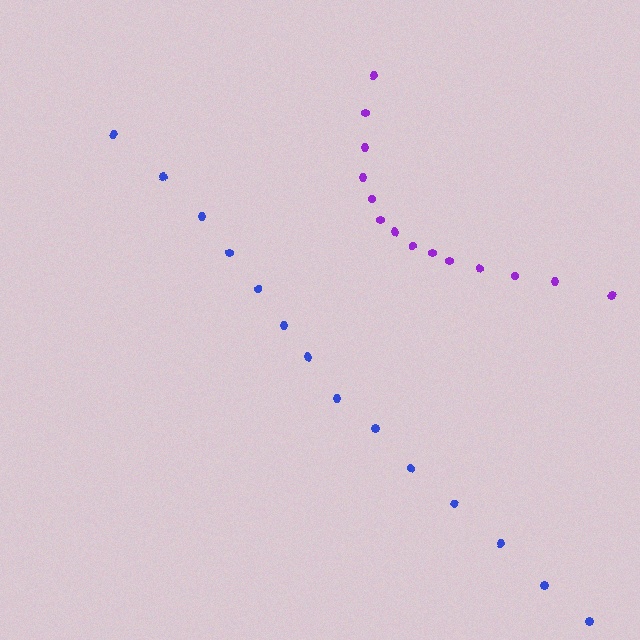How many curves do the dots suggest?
There are 2 distinct paths.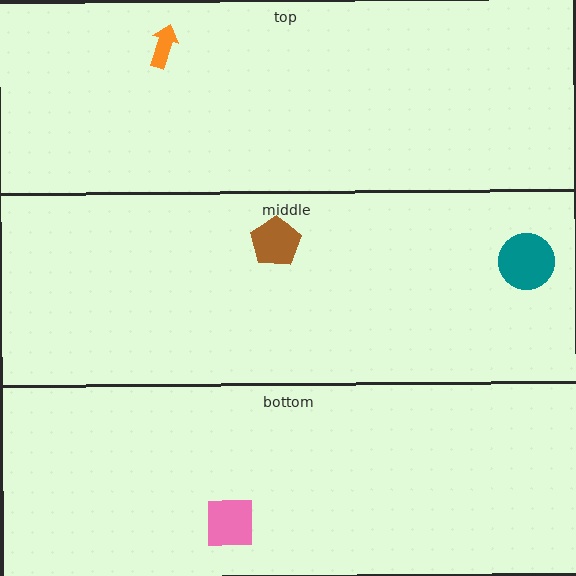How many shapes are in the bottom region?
1.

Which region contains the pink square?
The bottom region.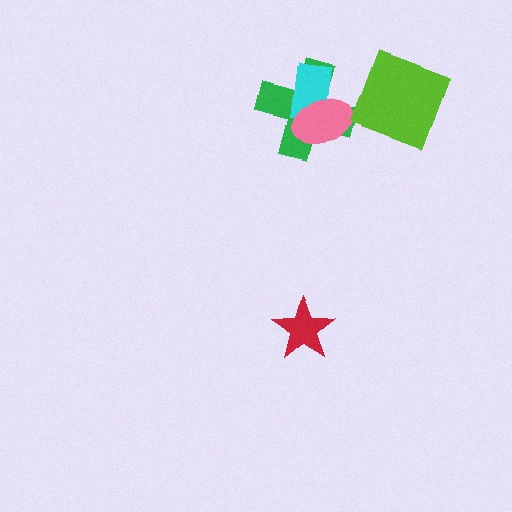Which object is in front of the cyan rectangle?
The pink ellipse is in front of the cyan rectangle.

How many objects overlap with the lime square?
0 objects overlap with the lime square.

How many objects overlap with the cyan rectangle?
2 objects overlap with the cyan rectangle.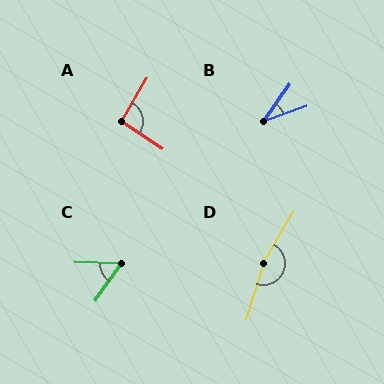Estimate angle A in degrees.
Approximately 93 degrees.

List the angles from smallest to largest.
B (35°), C (56°), A (93°), D (167°).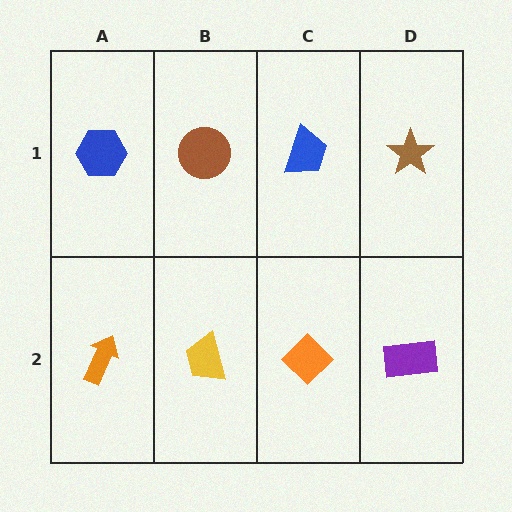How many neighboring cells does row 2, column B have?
3.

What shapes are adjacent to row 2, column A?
A blue hexagon (row 1, column A), a yellow trapezoid (row 2, column B).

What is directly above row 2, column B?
A brown circle.